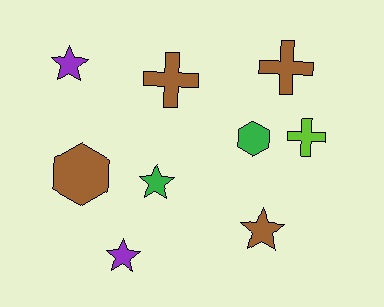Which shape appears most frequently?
Star, with 4 objects.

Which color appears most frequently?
Brown, with 4 objects.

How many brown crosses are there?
There are 2 brown crosses.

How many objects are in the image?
There are 9 objects.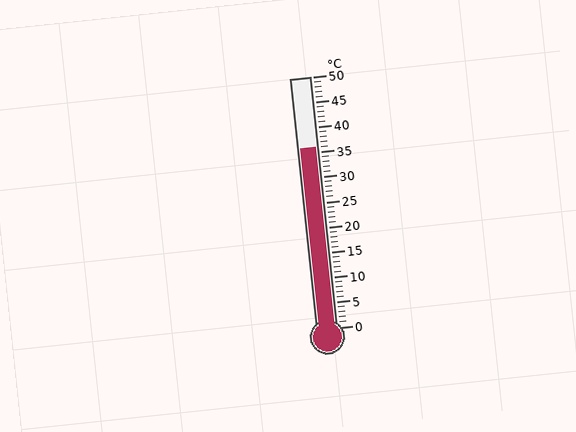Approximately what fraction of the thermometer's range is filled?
The thermometer is filled to approximately 70% of its range.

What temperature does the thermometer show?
The thermometer shows approximately 36°C.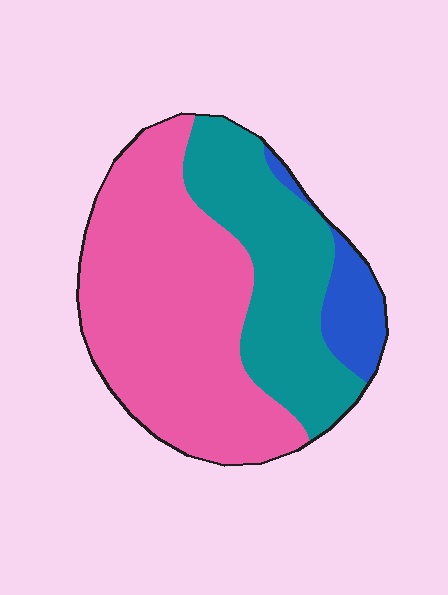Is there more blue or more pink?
Pink.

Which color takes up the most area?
Pink, at roughly 55%.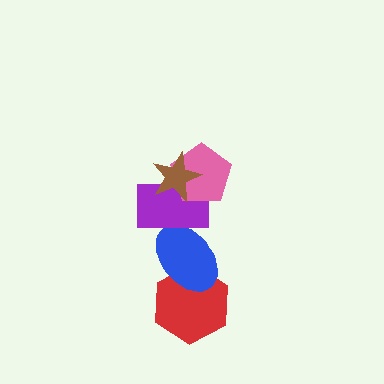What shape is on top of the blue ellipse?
The purple rectangle is on top of the blue ellipse.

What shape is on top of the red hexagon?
The blue ellipse is on top of the red hexagon.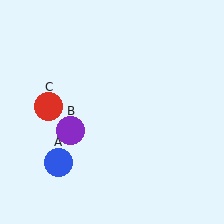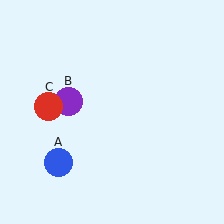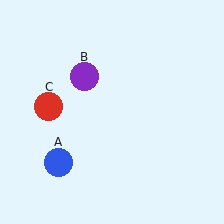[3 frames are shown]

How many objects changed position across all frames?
1 object changed position: purple circle (object B).